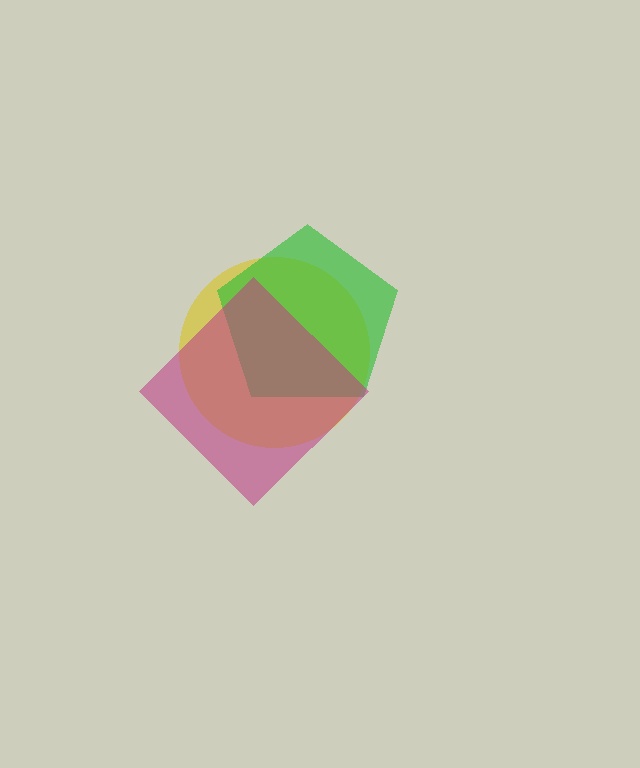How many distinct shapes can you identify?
There are 3 distinct shapes: a yellow circle, a green pentagon, a magenta diamond.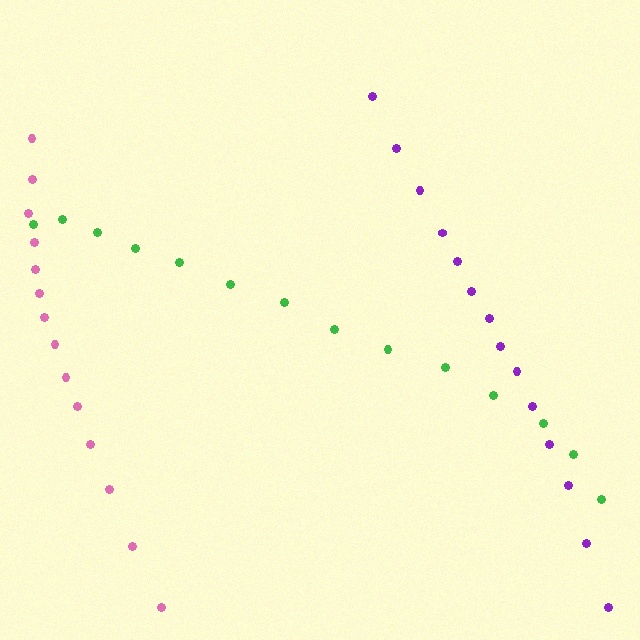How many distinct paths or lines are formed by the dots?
There are 3 distinct paths.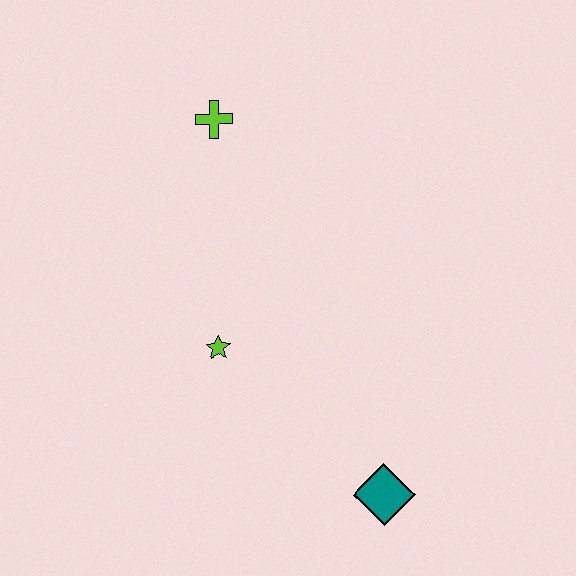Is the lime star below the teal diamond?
No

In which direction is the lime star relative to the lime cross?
The lime star is below the lime cross.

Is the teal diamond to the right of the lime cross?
Yes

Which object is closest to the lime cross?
The lime star is closest to the lime cross.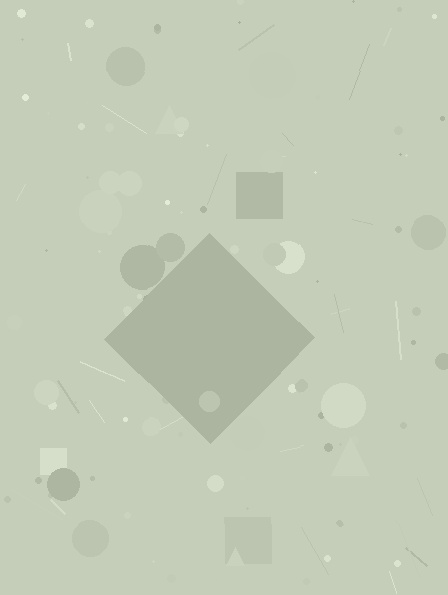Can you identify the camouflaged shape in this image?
The camouflaged shape is a diamond.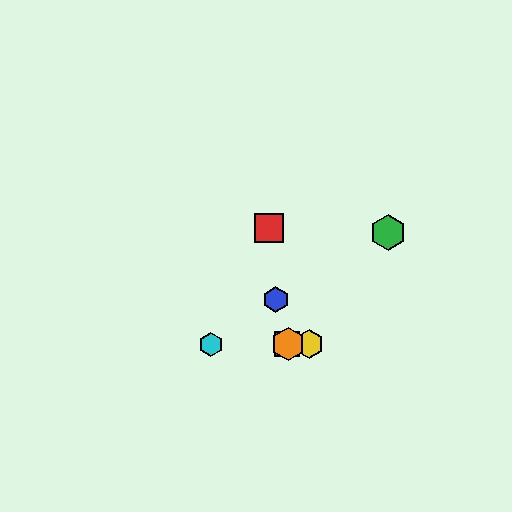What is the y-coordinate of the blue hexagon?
The blue hexagon is at y≈299.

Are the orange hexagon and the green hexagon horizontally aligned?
No, the orange hexagon is at y≈344 and the green hexagon is at y≈232.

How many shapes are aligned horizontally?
4 shapes (the yellow hexagon, the purple square, the orange hexagon, the cyan hexagon) are aligned horizontally.